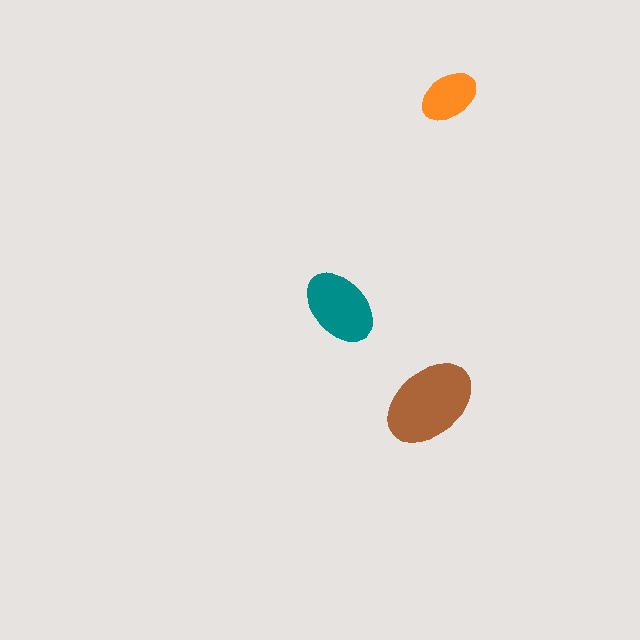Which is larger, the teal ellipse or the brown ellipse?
The brown one.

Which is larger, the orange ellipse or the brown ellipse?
The brown one.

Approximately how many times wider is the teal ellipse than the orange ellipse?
About 1.5 times wider.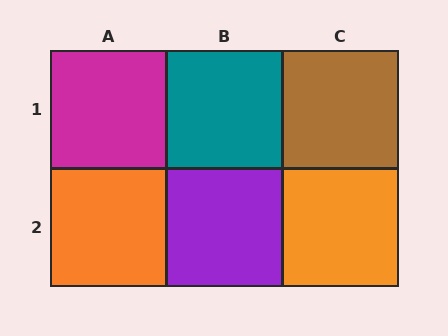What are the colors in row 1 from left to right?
Magenta, teal, brown.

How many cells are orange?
2 cells are orange.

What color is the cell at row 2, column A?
Orange.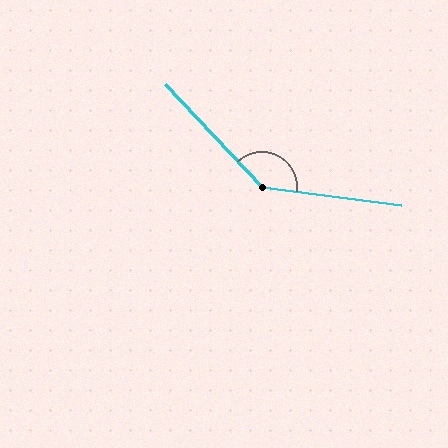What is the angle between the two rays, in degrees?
Approximately 141 degrees.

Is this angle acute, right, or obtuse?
It is obtuse.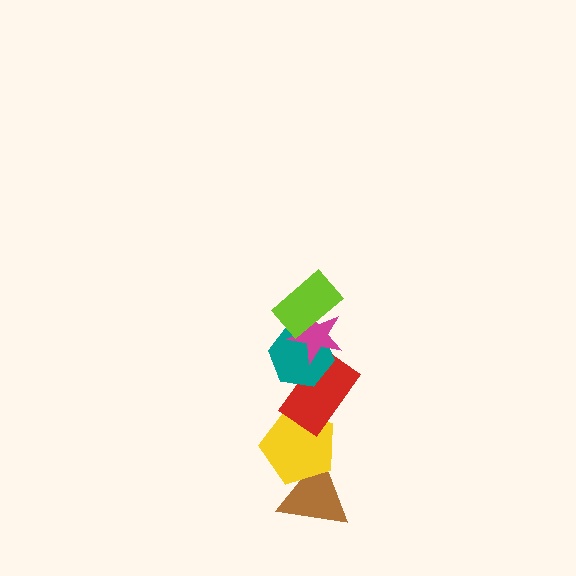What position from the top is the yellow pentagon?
The yellow pentagon is 5th from the top.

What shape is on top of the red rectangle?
The teal hexagon is on top of the red rectangle.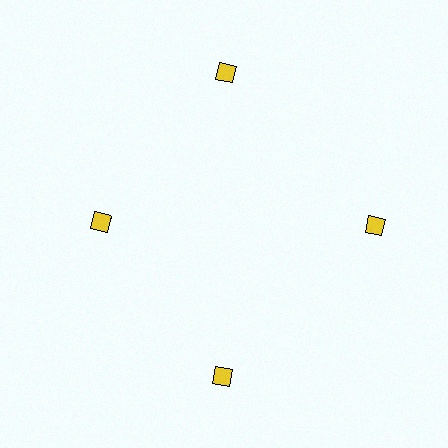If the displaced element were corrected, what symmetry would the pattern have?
It would have 4-fold rotational symmetry — the pattern would map onto itself every 90 degrees.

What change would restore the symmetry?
The symmetry would be restored by moving it outward, back onto the ring so that all 4 diamonds sit at equal angles and equal distance from the center.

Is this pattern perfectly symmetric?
No. The 4 yellow diamonds are arranged in a ring, but one element near the 9 o'clock position is pulled inward toward the center, breaking the 4-fold rotational symmetry.